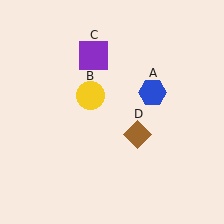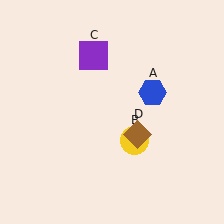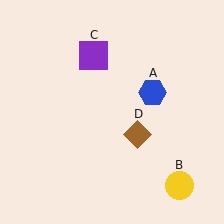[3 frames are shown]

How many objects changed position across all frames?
1 object changed position: yellow circle (object B).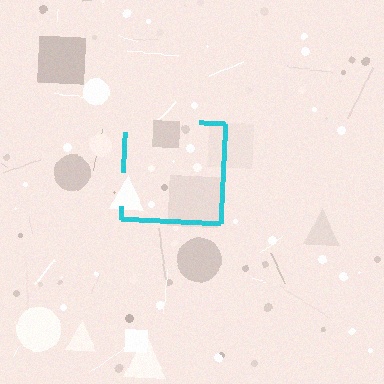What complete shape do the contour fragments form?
The contour fragments form a square.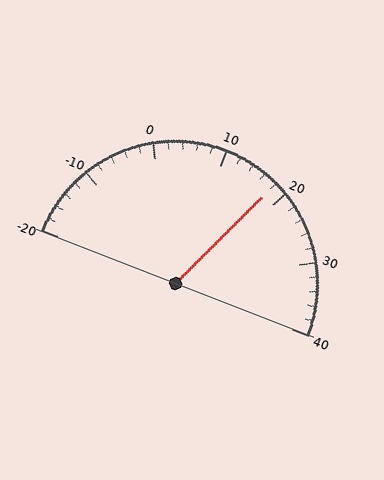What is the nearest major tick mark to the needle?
The nearest major tick mark is 20.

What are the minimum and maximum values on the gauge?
The gauge ranges from -20 to 40.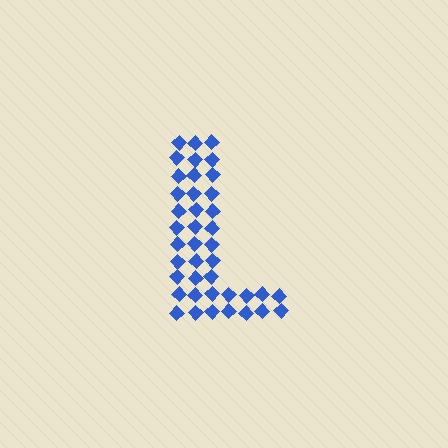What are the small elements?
The small elements are diamonds.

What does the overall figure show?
The overall figure shows the letter L.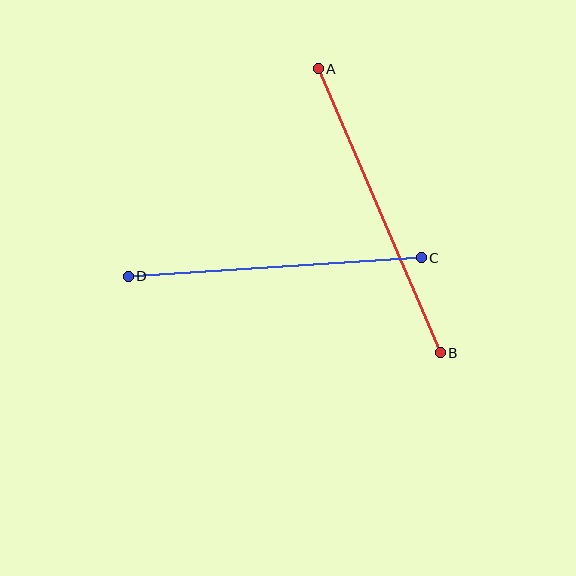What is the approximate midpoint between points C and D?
The midpoint is at approximately (275, 267) pixels.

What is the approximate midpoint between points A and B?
The midpoint is at approximately (379, 211) pixels.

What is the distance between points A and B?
The distance is approximately 309 pixels.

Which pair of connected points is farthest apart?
Points A and B are farthest apart.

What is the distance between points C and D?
The distance is approximately 294 pixels.